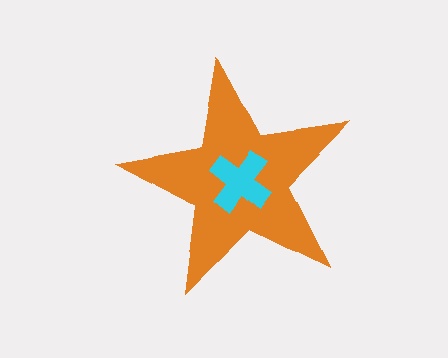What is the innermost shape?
The cyan cross.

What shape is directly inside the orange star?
The cyan cross.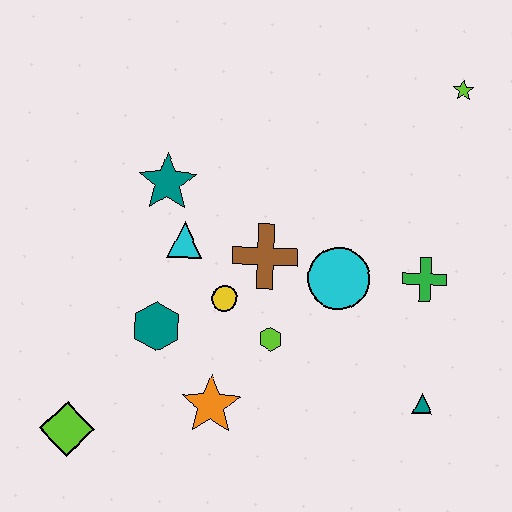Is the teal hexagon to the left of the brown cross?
Yes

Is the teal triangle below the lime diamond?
No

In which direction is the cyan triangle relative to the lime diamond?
The cyan triangle is above the lime diamond.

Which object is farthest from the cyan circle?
The lime diamond is farthest from the cyan circle.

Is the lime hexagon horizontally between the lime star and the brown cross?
Yes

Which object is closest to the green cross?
The cyan circle is closest to the green cross.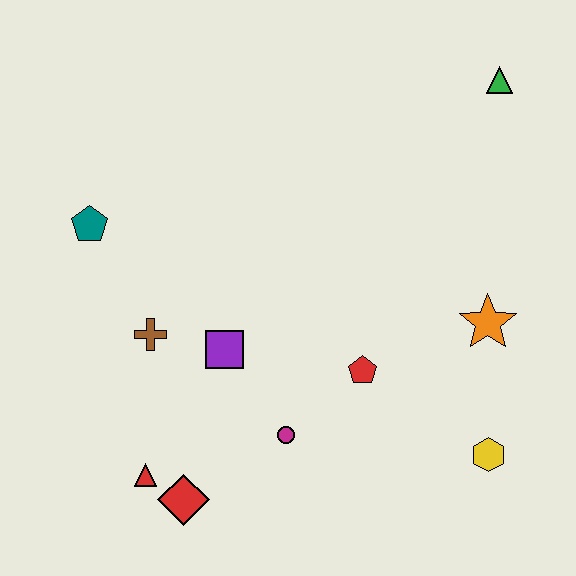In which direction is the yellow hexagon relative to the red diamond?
The yellow hexagon is to the right of the red diamond.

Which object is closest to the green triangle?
The orange star is closest to the green triangle.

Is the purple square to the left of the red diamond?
No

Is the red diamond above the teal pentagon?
No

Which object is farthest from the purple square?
The green triangle is farthest from the purple square.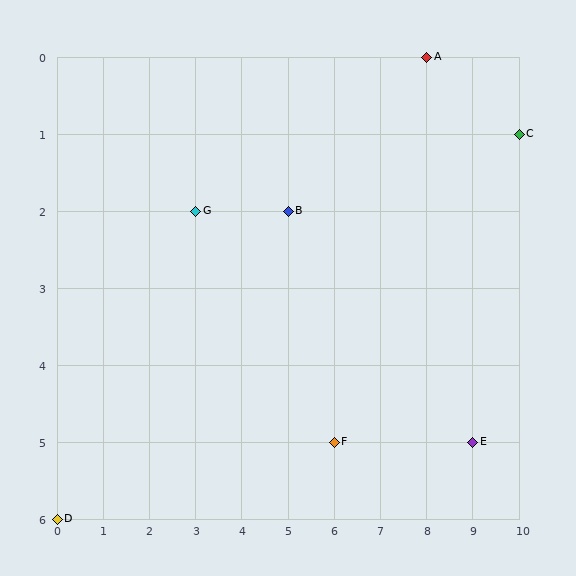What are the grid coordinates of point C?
Point C is at grid coordinates (10, 1).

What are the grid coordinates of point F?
Point F is at grid coordinates (6, 5).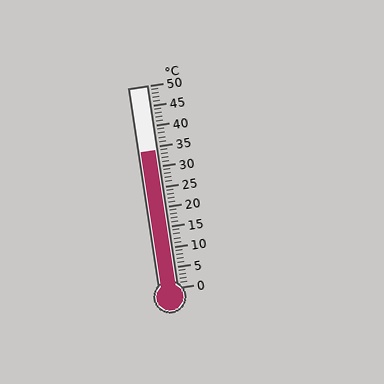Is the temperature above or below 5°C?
The temperature is above 5°C.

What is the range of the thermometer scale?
The thermometer scale ranges from 0°C to 50°C.